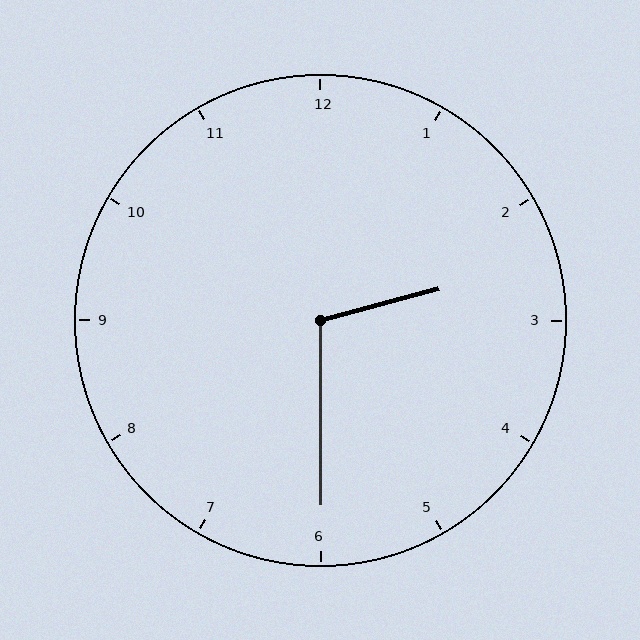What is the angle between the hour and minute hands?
Approximately 105 degrees.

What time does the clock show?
2:30.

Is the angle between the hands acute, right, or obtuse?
It is obtuse.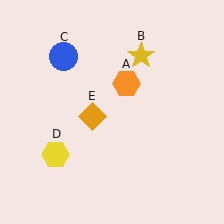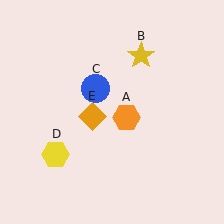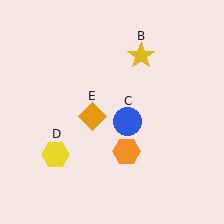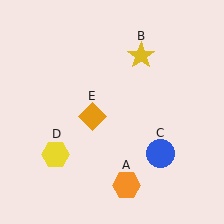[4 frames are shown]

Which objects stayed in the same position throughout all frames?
Yellow star (object B) and yellow hexagon (object D) and orange diamond (object E) remained stationary.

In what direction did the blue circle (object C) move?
The blue circle (object C) moved down and to the right.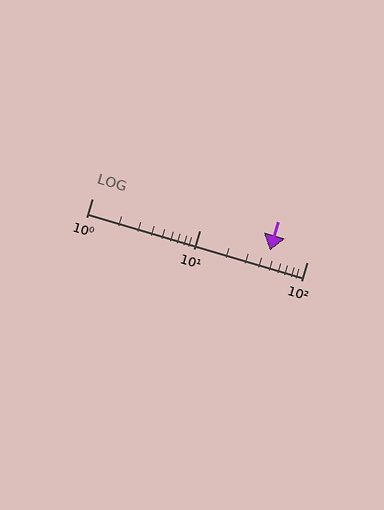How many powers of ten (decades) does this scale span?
The scale spans 2 decades, from 1 to 100.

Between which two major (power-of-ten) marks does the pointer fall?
The pointer is between 10 and 100.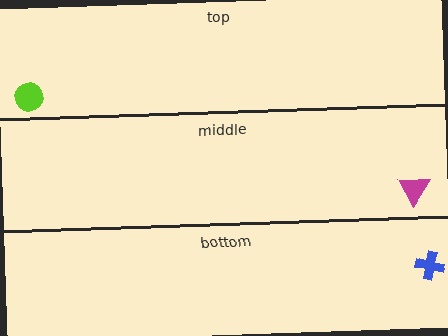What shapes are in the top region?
The lime circle.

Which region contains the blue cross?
The bottom region.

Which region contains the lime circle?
The top region.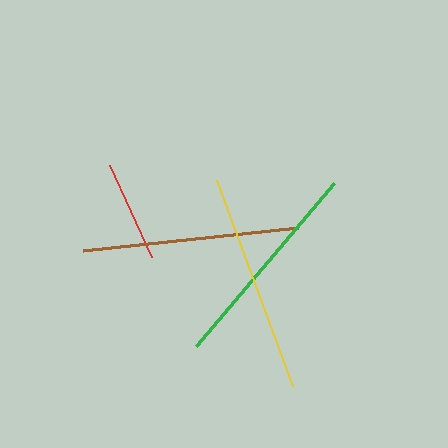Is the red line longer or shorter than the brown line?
The brown line is longer than the red line.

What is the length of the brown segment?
The brown segment is approximately 215 pixels long.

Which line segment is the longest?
The yellow line is the longest at approximately 220 pixels.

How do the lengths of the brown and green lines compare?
The brown and green lines are approximately the same length.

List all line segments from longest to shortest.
From longest to shortest: yellow, brown, green, red.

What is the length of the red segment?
The red segment is approximately 101 pixels long.